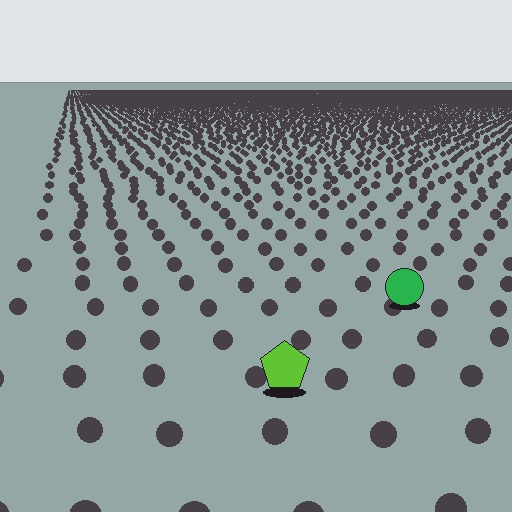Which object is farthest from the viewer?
The green circle is farthest from the viewer. It appears smaller and the ground texture around it is denser.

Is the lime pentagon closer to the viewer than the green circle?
Yes. The lime pentagon is closer — you can tell from the texture gradient: the ground texture is coarser near it.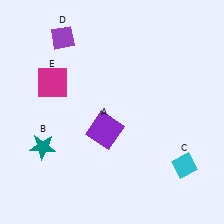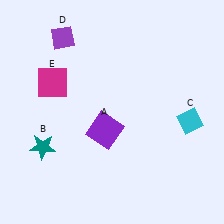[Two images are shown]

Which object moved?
The cyan diamond (C) moved up.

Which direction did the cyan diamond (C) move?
The cyan diamond (C) moved up.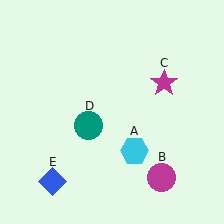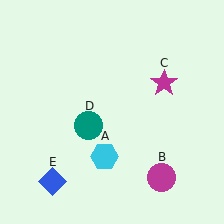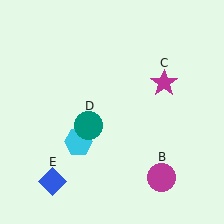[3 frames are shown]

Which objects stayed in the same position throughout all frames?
Magenta circle (object B) and magenta star (object C) and teal circle (object D) and blue diamond (object E) remained stationary.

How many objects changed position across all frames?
1 object changed position: cyan hexagon (object A).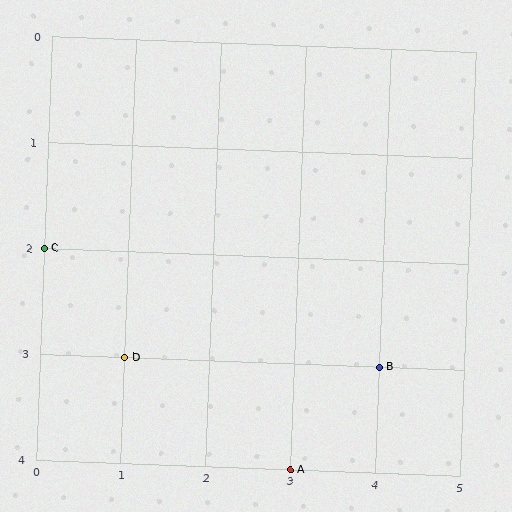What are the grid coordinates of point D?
Point D is at grid coordinates (1, 3).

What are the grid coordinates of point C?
Point C is at grid coordinates (0, 2).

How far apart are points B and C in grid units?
Points B and C are 4 columns and 1 row apart (about 4.1 grid units diagonally).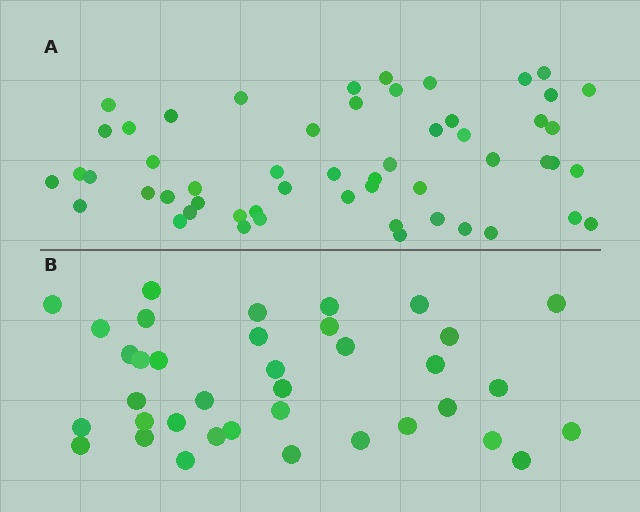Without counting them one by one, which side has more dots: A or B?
Region A (the top region) has more dots.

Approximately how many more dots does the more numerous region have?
Region A has approximately 15 more dots than region B.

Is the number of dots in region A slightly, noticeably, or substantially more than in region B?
Region A has substantially more. The ratio is roughly 1.5 to 1.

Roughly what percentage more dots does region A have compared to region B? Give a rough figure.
About 45% more.